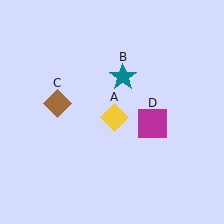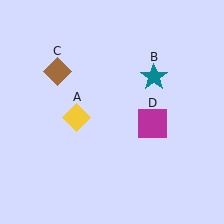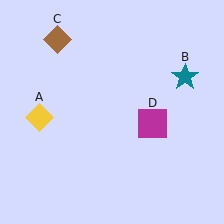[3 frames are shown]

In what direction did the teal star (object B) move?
The teal star (object B) moved right.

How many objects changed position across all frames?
3 objects changed position: yellow diamond (object A), teal star (object B), brown diamond (object C).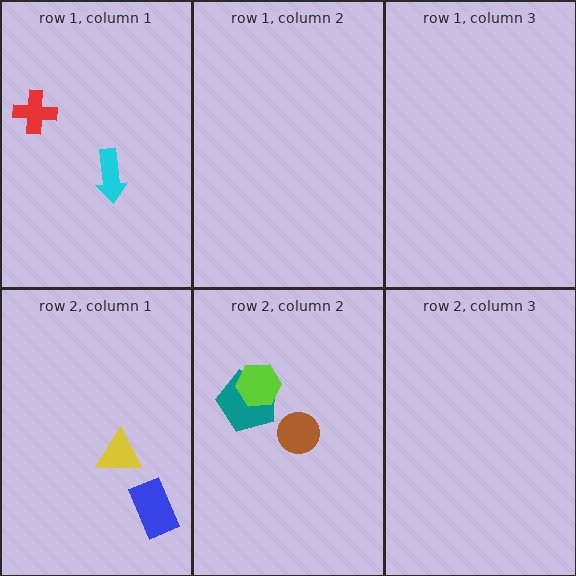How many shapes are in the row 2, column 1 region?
2.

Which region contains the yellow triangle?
The row 2, column 1 region.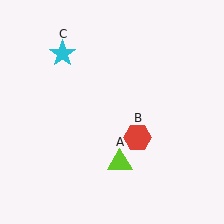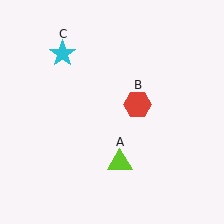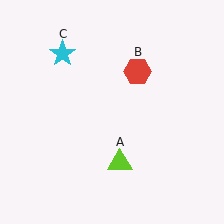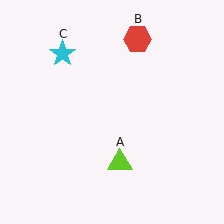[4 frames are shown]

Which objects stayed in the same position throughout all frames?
Lime triangle (object A) and cyan star (object C) remained stationary.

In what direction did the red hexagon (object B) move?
The red hexagon (object B) moved up.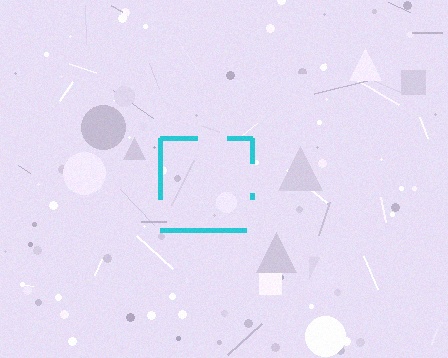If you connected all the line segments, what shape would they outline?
They would outline a square.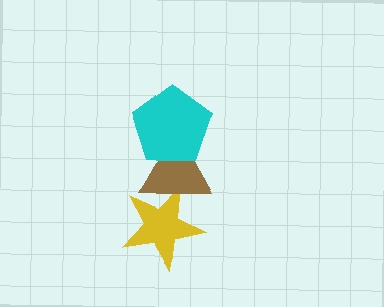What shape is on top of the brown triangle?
The cyan pentagon is on top of the brown triangle.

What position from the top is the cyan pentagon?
The cyan pentagon is 1st from the top.